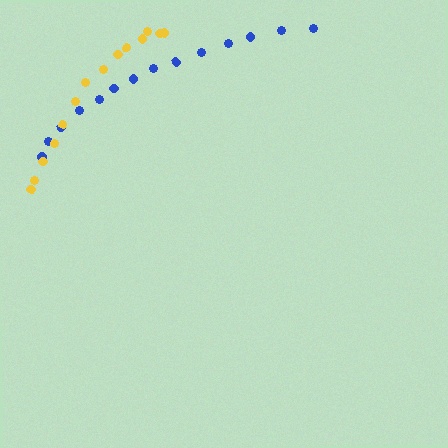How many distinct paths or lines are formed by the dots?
There are 2 distinct paths.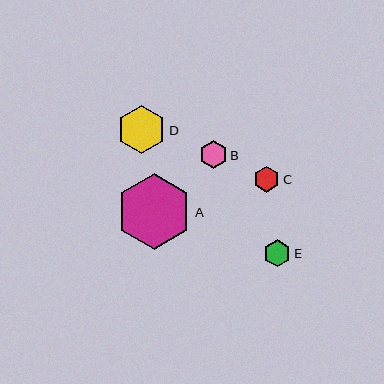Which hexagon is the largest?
Hexagon A is the largest with a size of approximately 76 pixels.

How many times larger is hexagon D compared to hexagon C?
Hexagon D is approximately 1.9 times the size of hexagon C.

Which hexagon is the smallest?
Hexagon C is the smallest with a size of approximately 26 pixels.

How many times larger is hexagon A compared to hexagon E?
Hexagon A is approximately 2.7 times the size of hexagon E.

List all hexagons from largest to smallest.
From largest to smallest: A, D, B, E, C.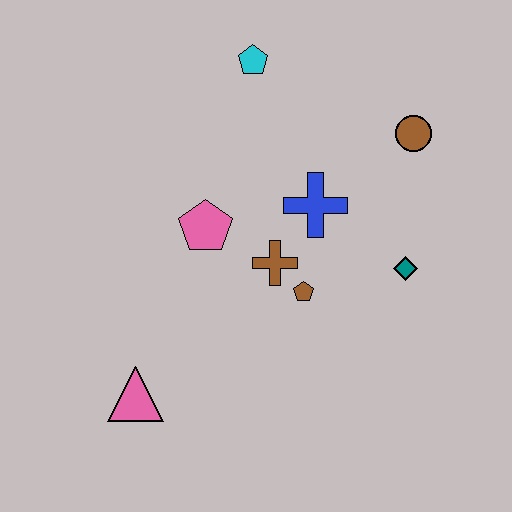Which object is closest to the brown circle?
The blue cross is closest to the brown circle.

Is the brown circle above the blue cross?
Yes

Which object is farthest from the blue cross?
The pink triangle is farthest from the blue cross.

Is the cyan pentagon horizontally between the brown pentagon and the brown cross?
No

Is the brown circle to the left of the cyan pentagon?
No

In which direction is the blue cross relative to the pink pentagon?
The blue cross is to the right of the pink pentagon.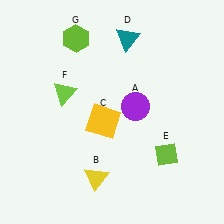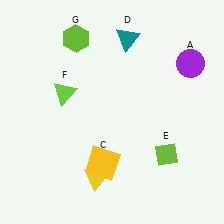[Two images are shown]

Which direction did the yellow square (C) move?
The yellow square (C) moved down.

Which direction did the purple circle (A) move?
The purple circle (A) moved right.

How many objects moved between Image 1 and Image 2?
2 objects moved between the two images.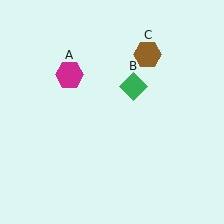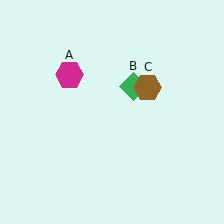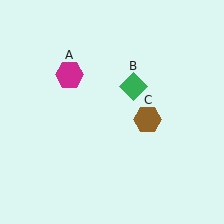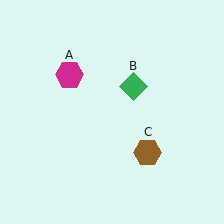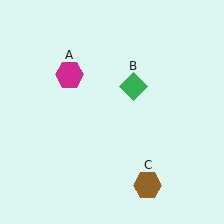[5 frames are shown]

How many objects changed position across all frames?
1 object changed position: brown hexagon (object C).